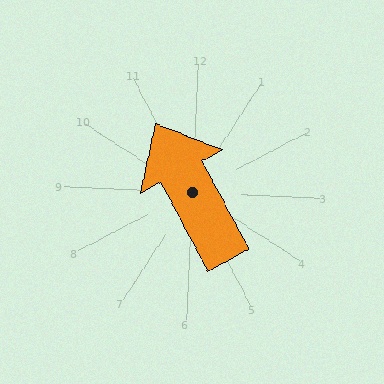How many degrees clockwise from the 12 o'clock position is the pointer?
Approximately 329 degrees.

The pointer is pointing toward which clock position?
Roughly 11 o'clock.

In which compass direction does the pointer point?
Northwest.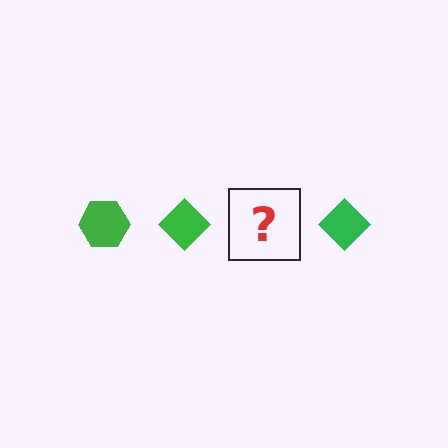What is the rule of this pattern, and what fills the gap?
The rule is that the pattern cycles through hexagon, diamond shapes in green. The gap should be filled with a green hexagon.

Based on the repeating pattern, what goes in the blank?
The blank should be a green hexagon.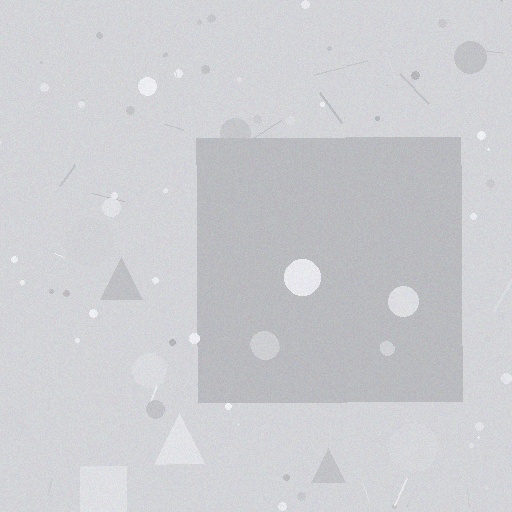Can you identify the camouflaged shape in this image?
The camouflaged shape is a square.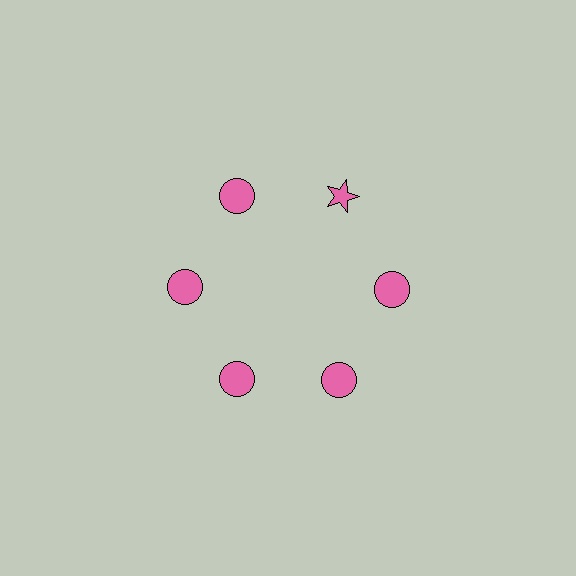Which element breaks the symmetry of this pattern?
The pink star at roughly the 1 o'clock position breaks the symmetry. All other shapes are pink circles.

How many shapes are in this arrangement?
There are 6 shapes arranged in a ring pattern.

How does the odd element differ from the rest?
It has a different shape: star instead of circle.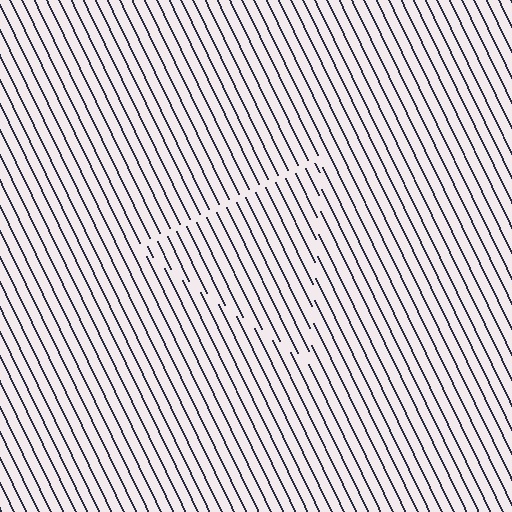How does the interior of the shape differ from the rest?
The interior of the shape contains the same grating, shifted by half a period — the contour is defined by the phase discontinuity where line-ends from the inner and outer gratings abut.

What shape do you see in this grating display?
An illusory triangle. The interior of the shape contains the same grating, shifted by half a period — the contour is defined by the phase discontinuity where line-ends from the inner and outer gratings abut.